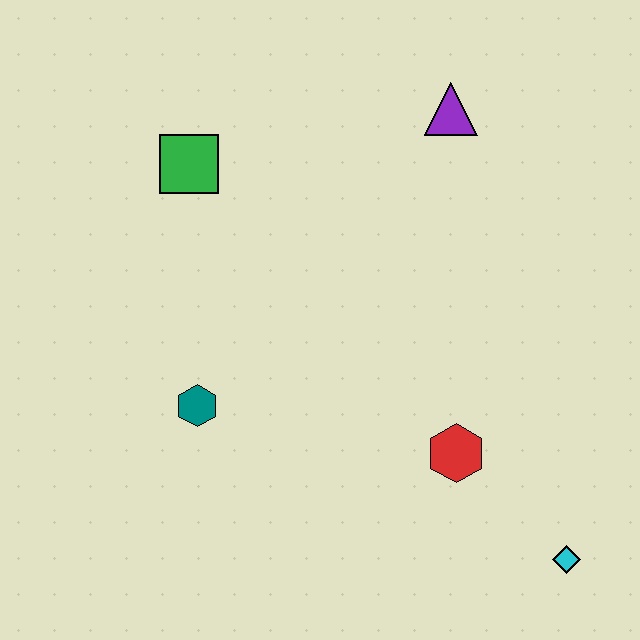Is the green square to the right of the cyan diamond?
No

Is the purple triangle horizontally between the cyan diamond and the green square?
Yes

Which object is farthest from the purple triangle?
The cyan diamond is farthest from the purple triangle.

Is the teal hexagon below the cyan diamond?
No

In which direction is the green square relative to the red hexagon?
The green square is above the red hexagon.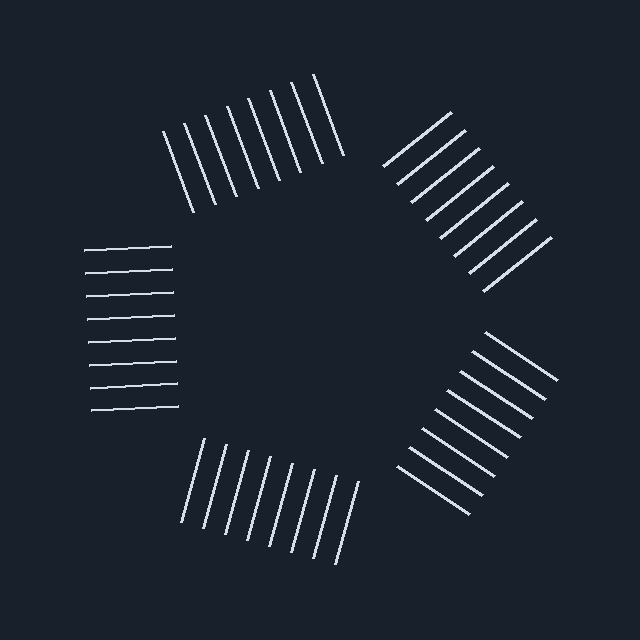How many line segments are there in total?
40 — 8 along each of the 5 edges.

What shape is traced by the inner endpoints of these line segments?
An illusory pentagon — the line segments terminate on its edges but no continuous stroke is drawn.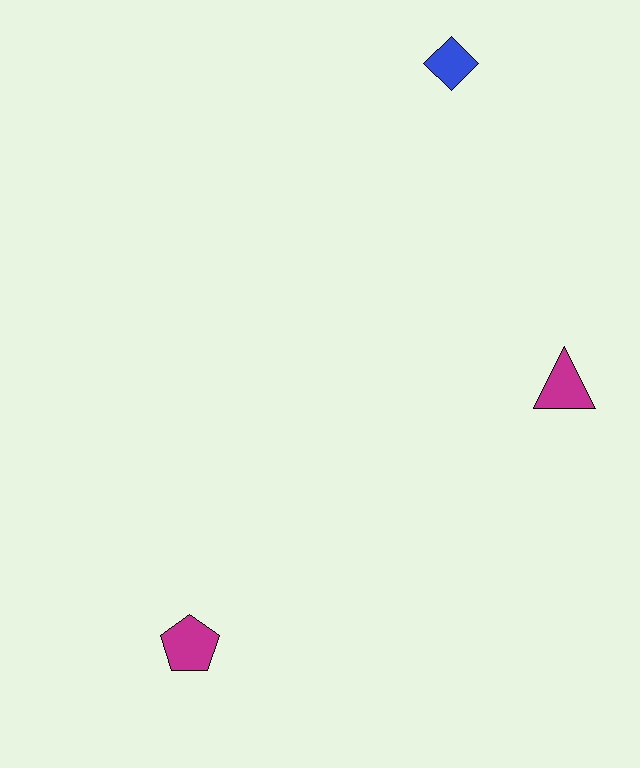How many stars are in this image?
There are no stars.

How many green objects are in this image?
There are no green objects.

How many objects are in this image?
There are 3 objects.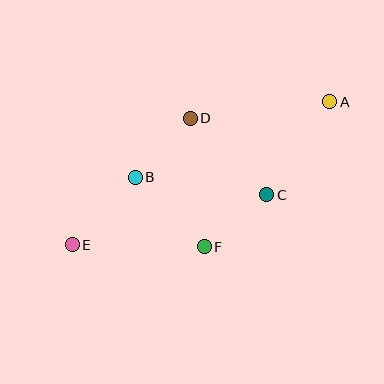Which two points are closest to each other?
Points B and D are closest to each other.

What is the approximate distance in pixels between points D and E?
The distance between D and E is approximately 173 pixels.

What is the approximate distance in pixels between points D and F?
The distance between D and F is approximately 129 pixels.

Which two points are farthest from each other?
Points A and E are farthest from each other.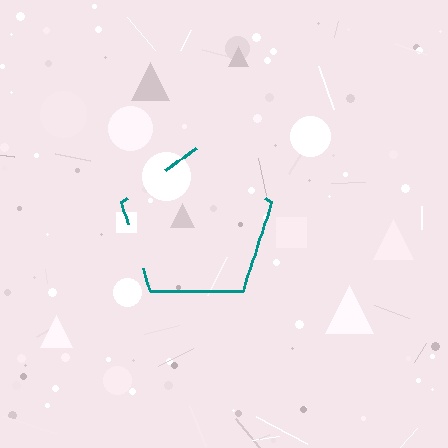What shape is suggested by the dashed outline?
The dashed outline suggests a pentagon.